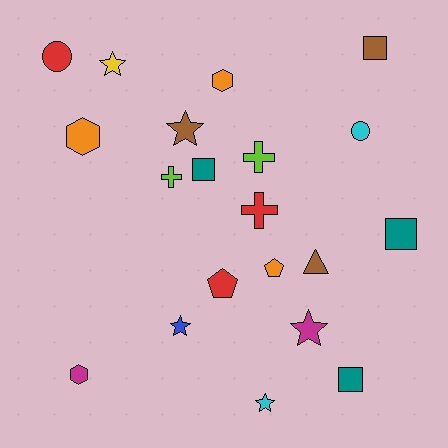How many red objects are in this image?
There are 3 red objects.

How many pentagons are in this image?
There are 2 pentagons.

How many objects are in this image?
There are 20 objects.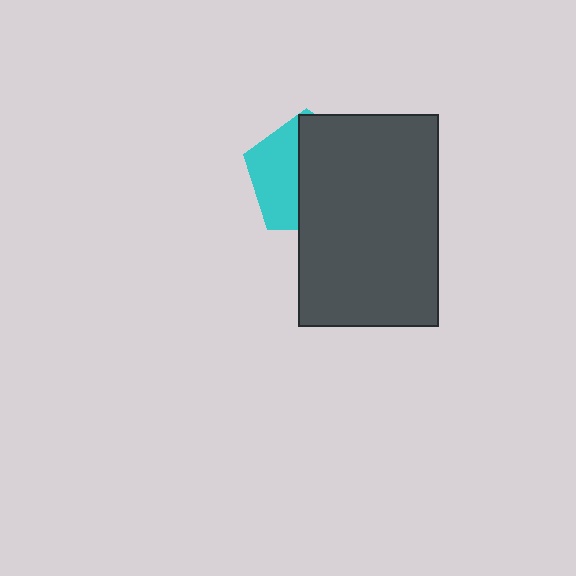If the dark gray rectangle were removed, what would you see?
You would see the complete cyan pentagon.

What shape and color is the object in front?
The object in front is a dark gray rectangle.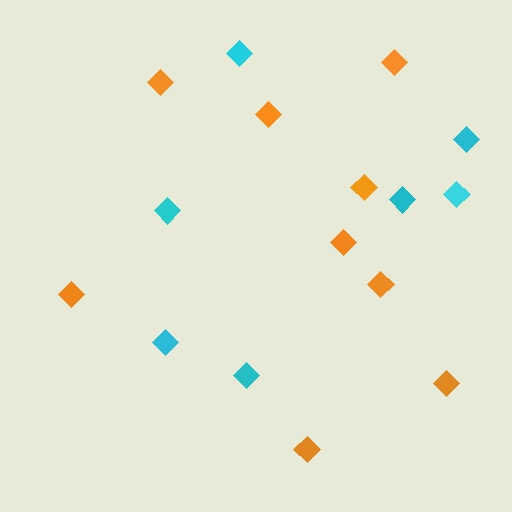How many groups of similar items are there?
There are 2 groups: one group of orange diamonds (9) and one group of cyan diamonds (7).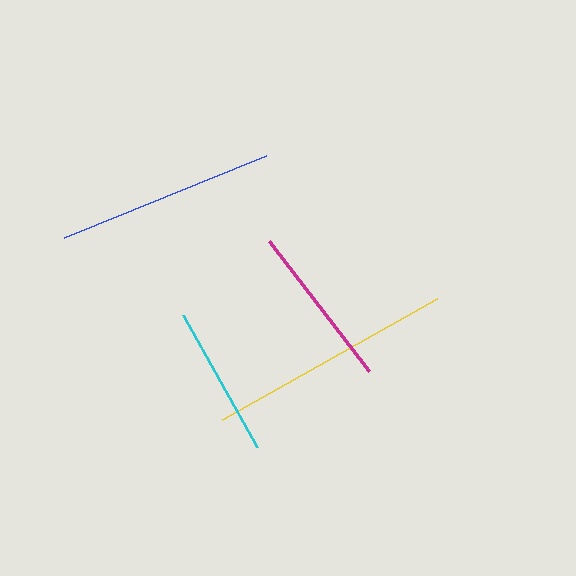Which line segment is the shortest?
The cyan line is the shortest at approximately 151 pixels.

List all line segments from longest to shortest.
From longest to shortest: yellow, blue, magenta, cyan.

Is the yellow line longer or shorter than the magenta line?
The yellow line is longer than the magenta line.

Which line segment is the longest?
The yellow line is the longest at approximately 248 pixels.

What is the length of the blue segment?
The blue segment is approximately 217 pixels long.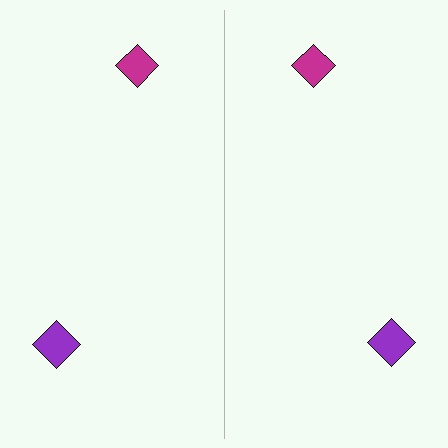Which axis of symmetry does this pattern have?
The pattern has a vertical axis of symmetry running through the center of the image.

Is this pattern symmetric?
Yes, this pattern has bilateral (reflection) symmetry.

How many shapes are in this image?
There are 4 shapes in this image.